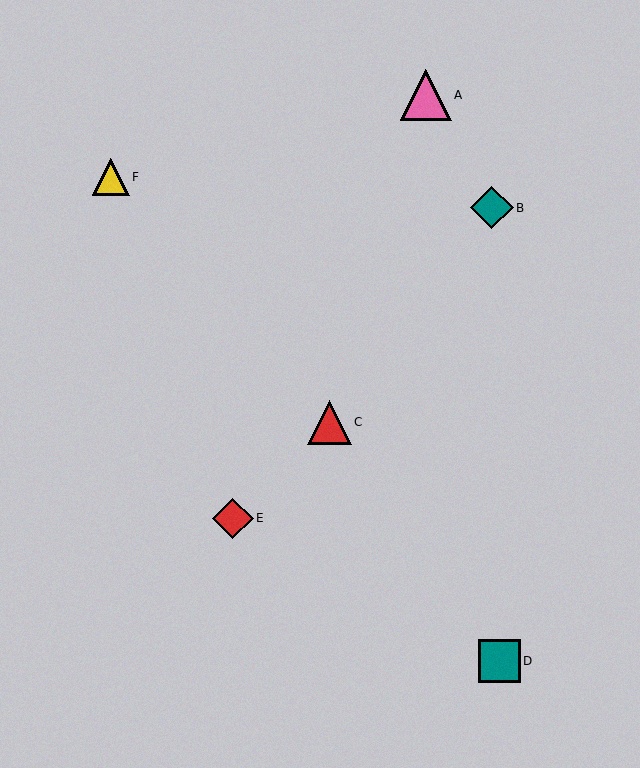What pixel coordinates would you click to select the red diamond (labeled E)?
Click at (233, 518) to select the red diamond E.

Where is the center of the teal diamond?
The center of the teal diamond is at (492, 208).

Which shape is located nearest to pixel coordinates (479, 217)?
The teal diamond (labeled B) at (492, 208) is nearest to that location.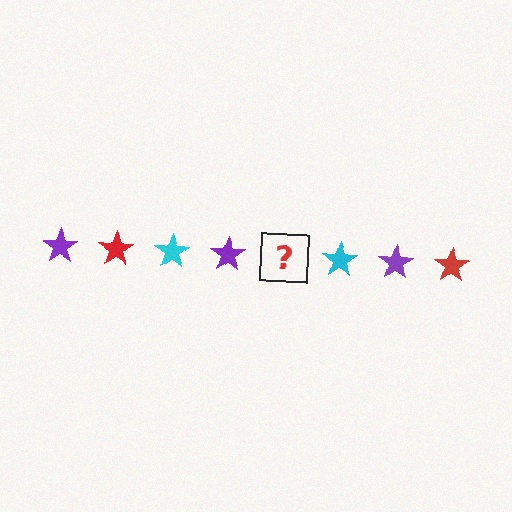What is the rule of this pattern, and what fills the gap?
The rule is that the pattern cycles through purple, red, cyan stars. The gap should be filled with a red star.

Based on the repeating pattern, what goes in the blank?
The blank should be a red star.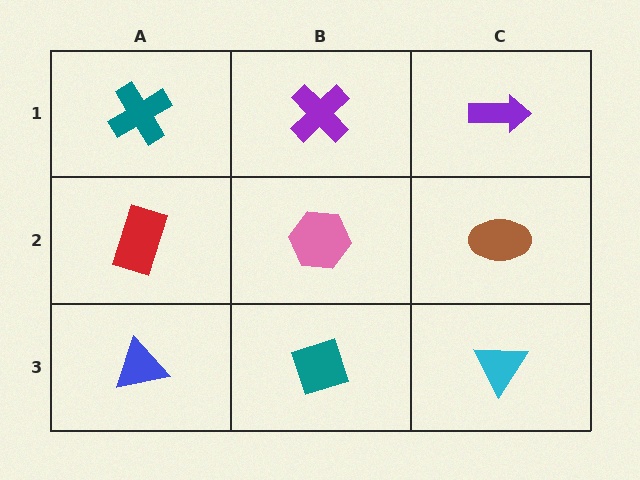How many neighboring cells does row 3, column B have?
3.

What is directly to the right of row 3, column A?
A teal diamond.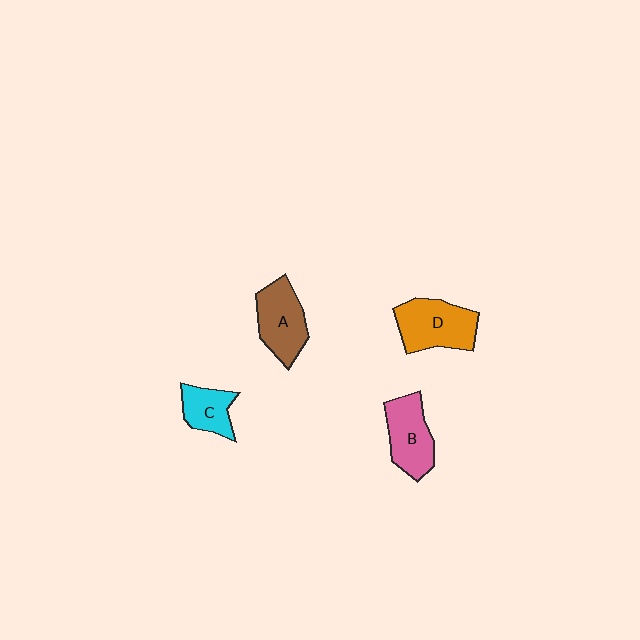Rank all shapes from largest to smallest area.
From largest to smallest: D (orange), A (brown), B (pink), C (cyan).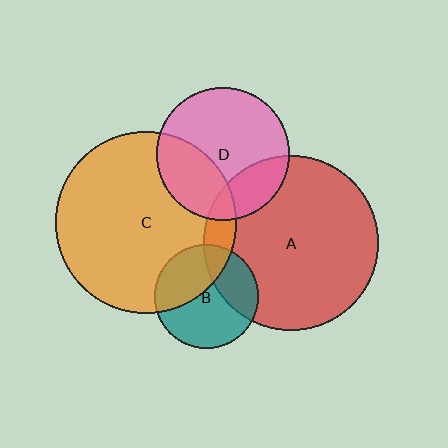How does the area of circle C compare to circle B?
Approximately 3.1 times.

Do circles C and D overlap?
Yes.